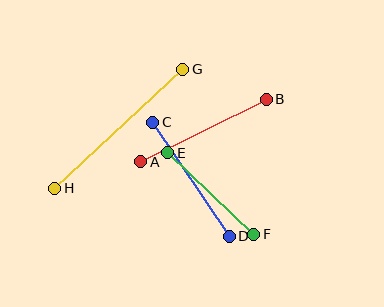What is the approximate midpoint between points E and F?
The midpoint is at approximately (211, 194) pixels.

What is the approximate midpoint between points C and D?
The midpoint is at approximately (191, 179) pixels.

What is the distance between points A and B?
The distance is approximately 141 pixels.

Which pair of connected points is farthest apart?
Points G and H are farthest apart.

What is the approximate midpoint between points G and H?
The midpoint is at approximately (119, 129) pixels.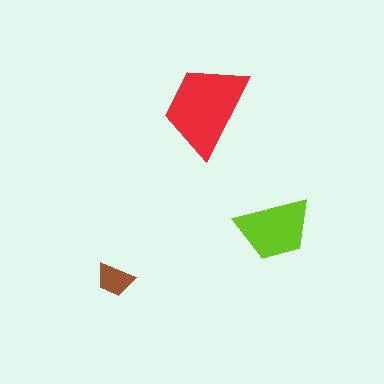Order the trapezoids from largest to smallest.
the red one, the lime one, the brown one.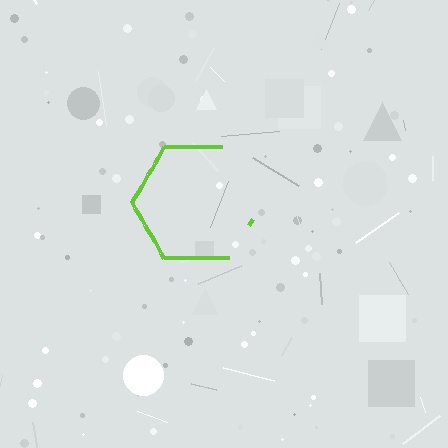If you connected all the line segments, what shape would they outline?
They would outline a hexagon.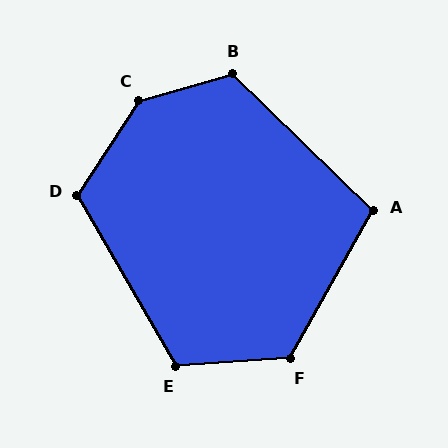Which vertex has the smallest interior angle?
A, at approximately 105 degrees.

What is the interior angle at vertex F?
Approximately 123 degrees (obtuse).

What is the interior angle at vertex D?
Approximately 117 degrees (obtuse).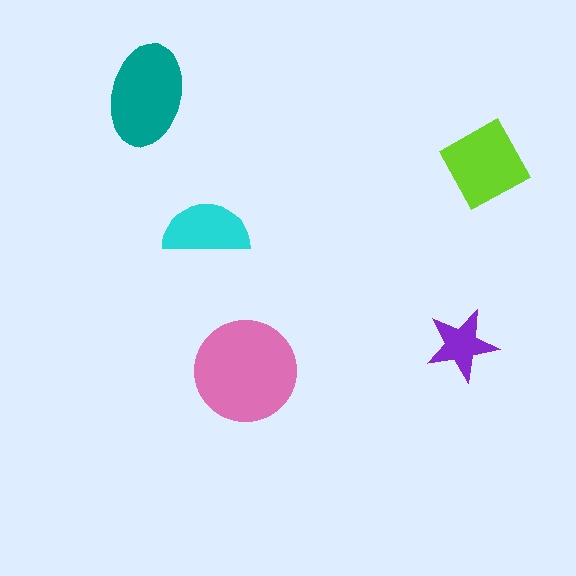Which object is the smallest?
The purple star.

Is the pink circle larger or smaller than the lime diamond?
Larger.